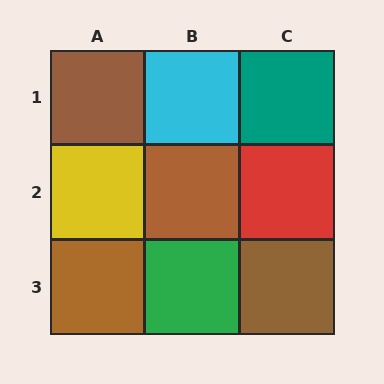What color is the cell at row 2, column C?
Red.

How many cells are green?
1 cell is green.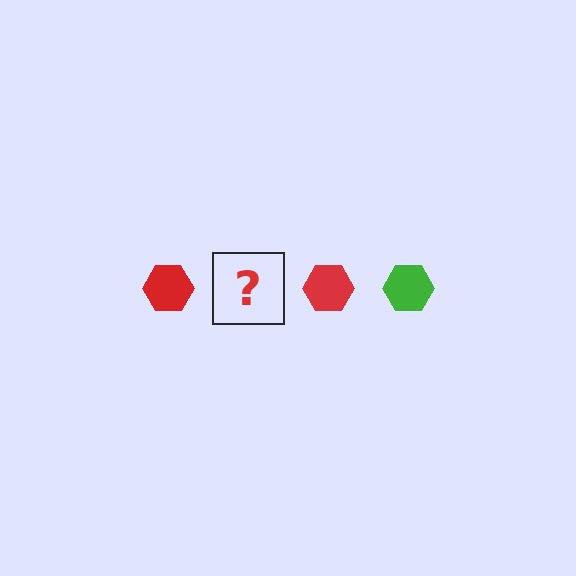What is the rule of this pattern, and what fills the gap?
The rule is that the pattern cycles through red, green hexagons. The gap should be filled with a green hexagon.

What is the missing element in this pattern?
The missing element is a green hexagon.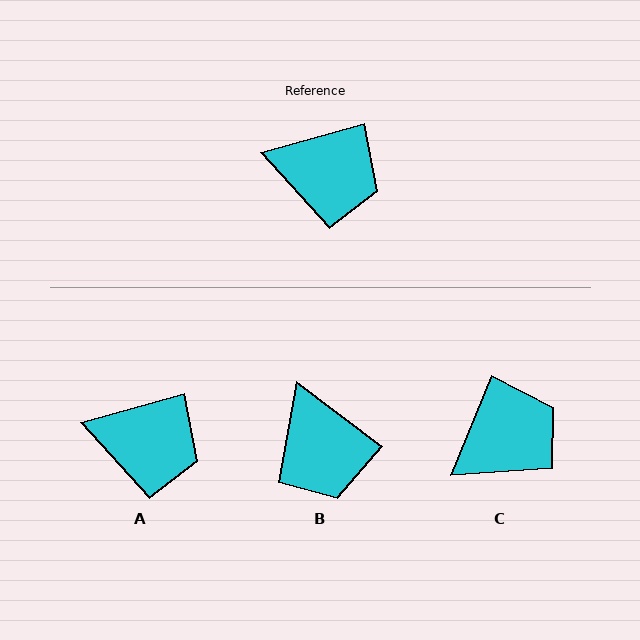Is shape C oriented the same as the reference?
No, it is off by about 52 degrees.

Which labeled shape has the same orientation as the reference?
A.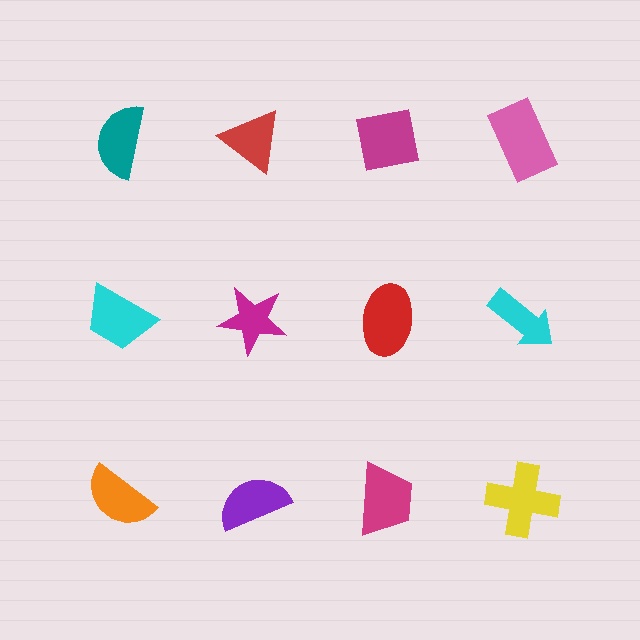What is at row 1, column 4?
A pink rectangle.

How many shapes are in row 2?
4 shapes.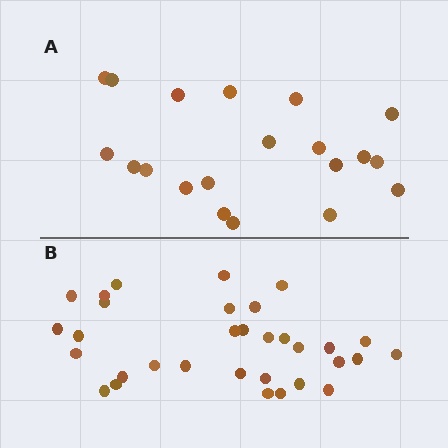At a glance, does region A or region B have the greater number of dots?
Region B (the bottom region) has more dots.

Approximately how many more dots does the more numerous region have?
Region B has roughly 12 or so more dots than region A.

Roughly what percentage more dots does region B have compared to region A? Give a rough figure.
About 60% more.